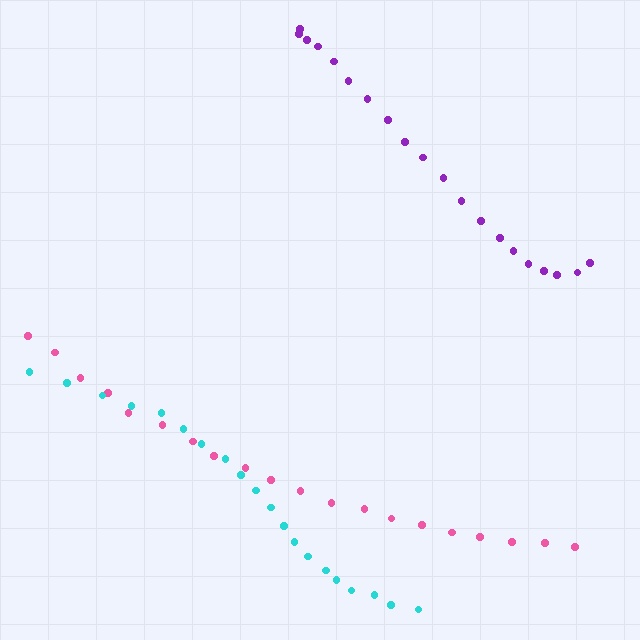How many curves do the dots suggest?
There are 3 distinct paths.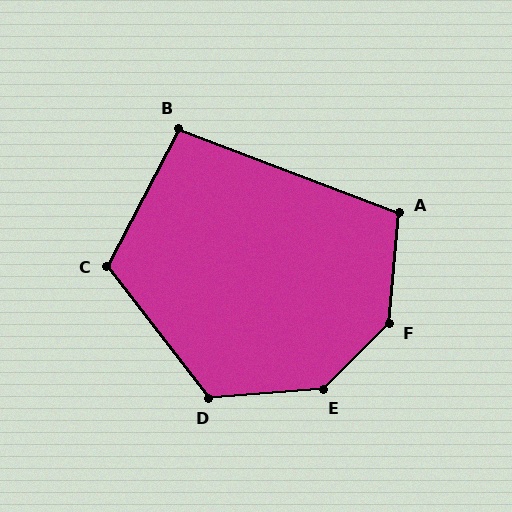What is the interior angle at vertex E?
Approximately 139 degrees (obtuse).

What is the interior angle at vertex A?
Approximately 106 degrees (obtuse).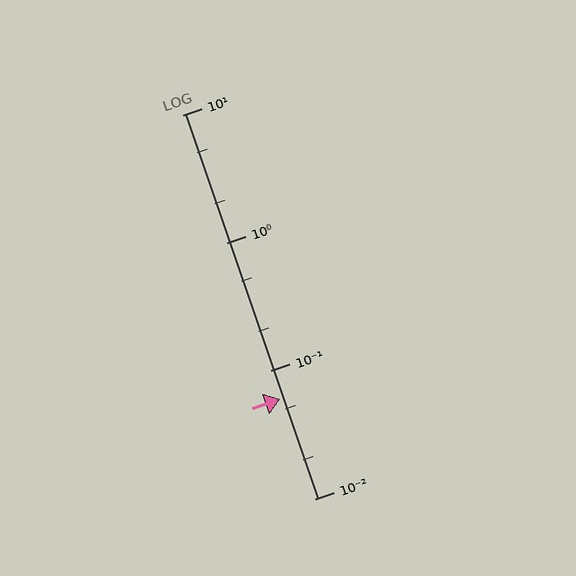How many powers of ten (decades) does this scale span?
The scale spans 3 decades, from 0.01 to 10.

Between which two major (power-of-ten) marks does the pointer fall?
The pointer is between 0.01 and 0.1.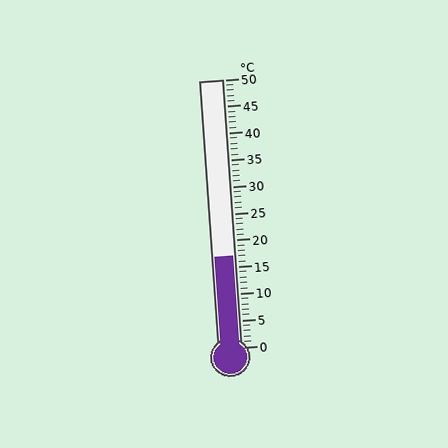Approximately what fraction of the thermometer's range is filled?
The thermometer is filled to approximately 35% of its range.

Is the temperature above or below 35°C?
The temperature is below 35°C.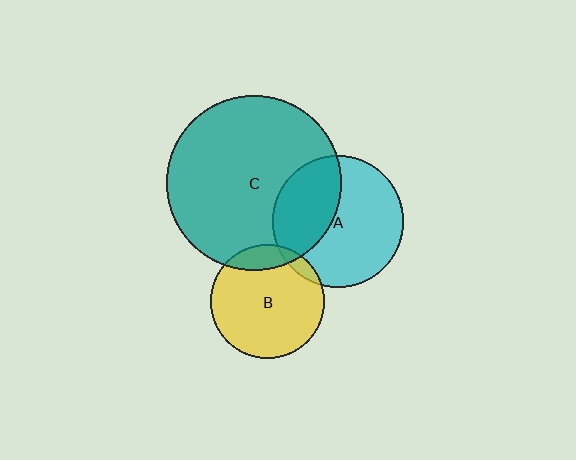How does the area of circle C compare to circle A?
Approximately 1.8 times.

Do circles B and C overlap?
Yes.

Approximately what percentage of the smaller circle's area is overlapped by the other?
Approximately 15%.